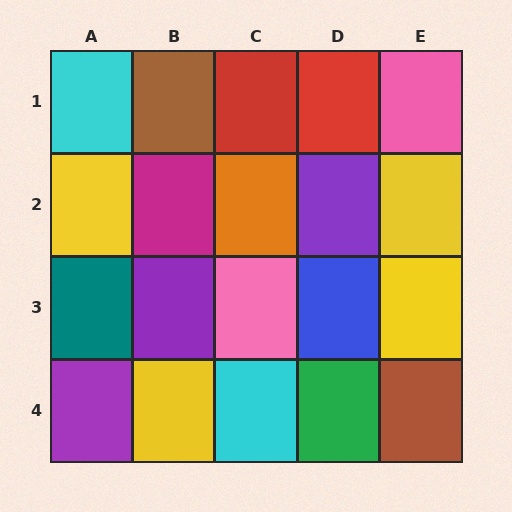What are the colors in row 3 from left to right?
Teal, purple, pink, blue, yellow.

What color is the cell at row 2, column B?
Magenta.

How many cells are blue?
1 cell is blue.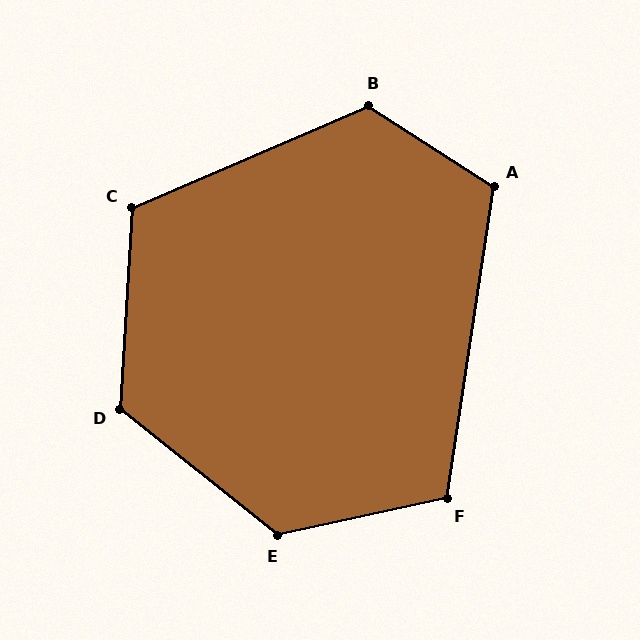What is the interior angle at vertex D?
Approximately 125 degrees (obtuse).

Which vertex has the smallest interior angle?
F, at approximately 111 degrees.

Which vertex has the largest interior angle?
E, at approximately 129 degrees.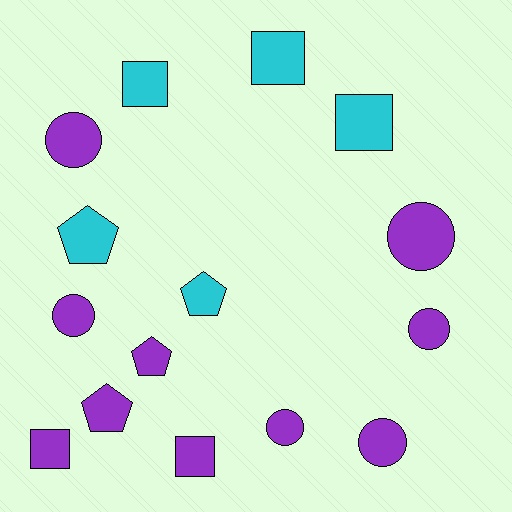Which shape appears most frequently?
Circle, with 6 objects.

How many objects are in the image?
There are 15 objects.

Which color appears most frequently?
Purple, with 10 objects.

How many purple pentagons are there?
There are 2 purple pentagons.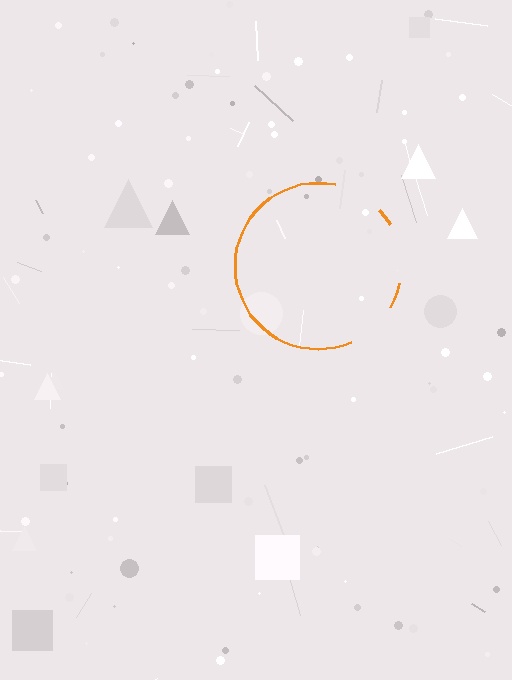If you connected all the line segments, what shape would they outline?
They would outline a circle.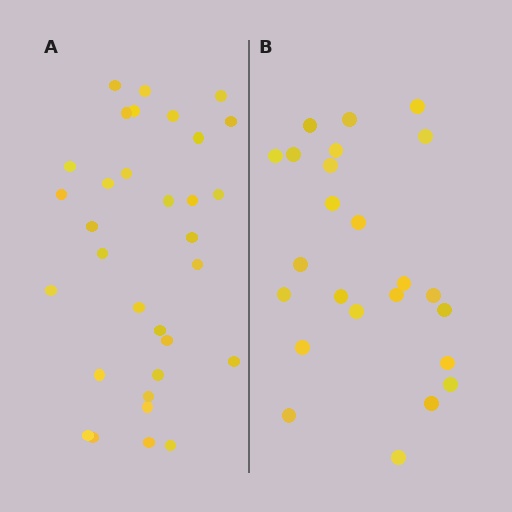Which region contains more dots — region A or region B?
Region A (the left region) has more dots.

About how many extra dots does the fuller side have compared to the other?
Region A has roughly 8 or so more dots than region B.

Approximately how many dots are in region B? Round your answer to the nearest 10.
About 20 dots. (The exact count is 24, which rounds to 20.)